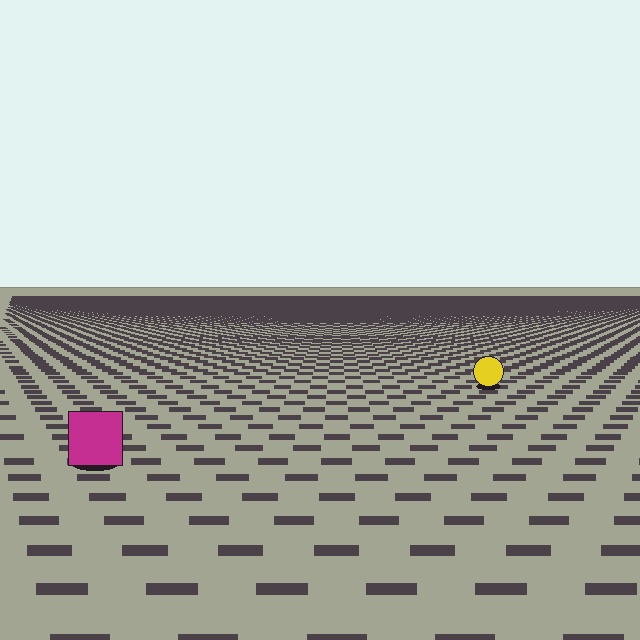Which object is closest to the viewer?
The magenta square is closest. The texture marks near it are larger and more spread out.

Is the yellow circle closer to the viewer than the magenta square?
No. The magenta square is closer — you can tell from the texture gradient: the ground texture is coarser near it.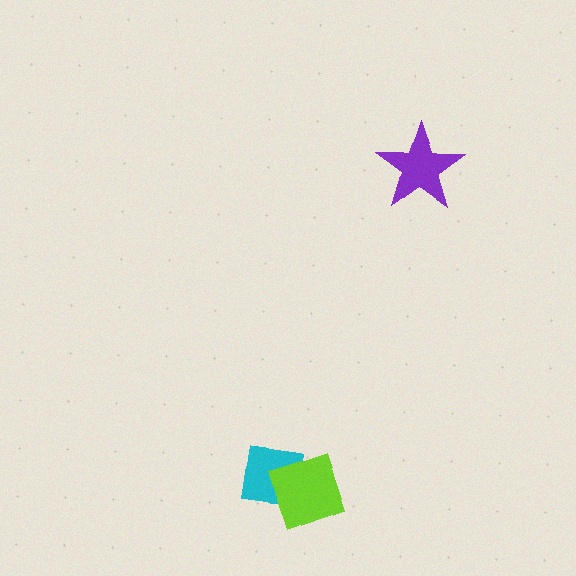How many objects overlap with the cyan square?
1 object overlaps with the cyan square.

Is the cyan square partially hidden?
Yes, it is partially covered by another shape.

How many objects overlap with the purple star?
0 objects overlap with the purple star.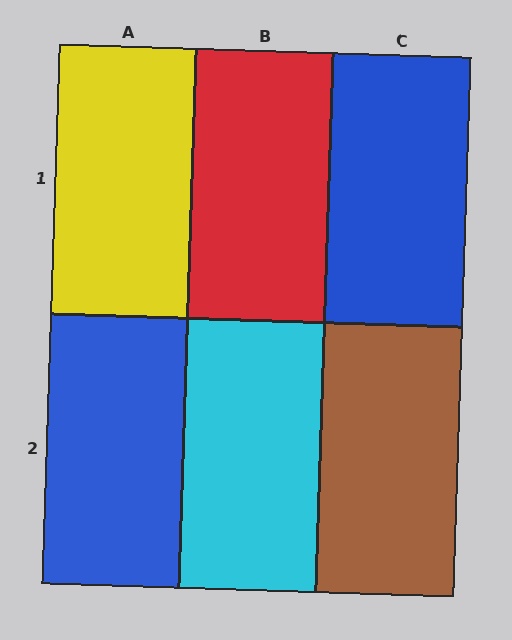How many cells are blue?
2 cells are blue.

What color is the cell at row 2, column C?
Brown.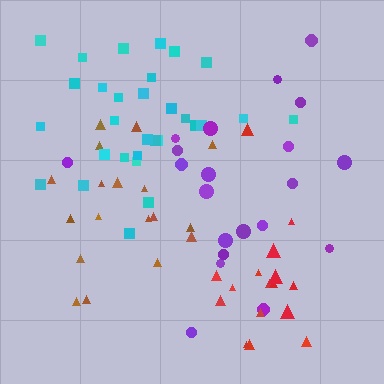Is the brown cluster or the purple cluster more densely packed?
Brown.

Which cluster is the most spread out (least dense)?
Purple.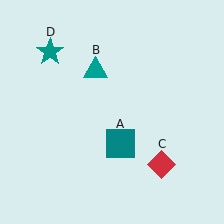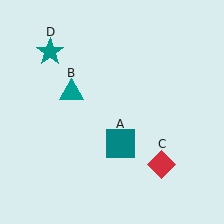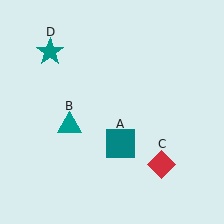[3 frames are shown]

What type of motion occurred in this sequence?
The teal triangle (object B) rotated counterclockwise around the center of the scene.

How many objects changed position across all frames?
1 object changed position: teal triangle (object B).